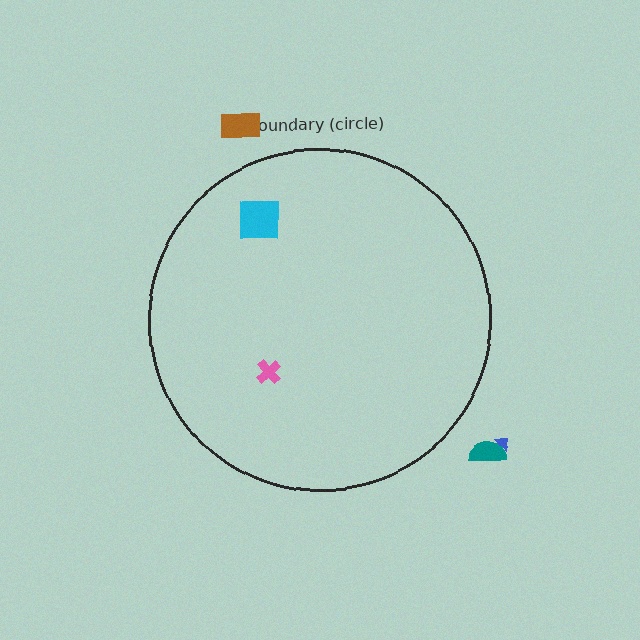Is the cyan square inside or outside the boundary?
Inside.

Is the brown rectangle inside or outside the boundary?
Outside.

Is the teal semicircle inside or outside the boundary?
Outside.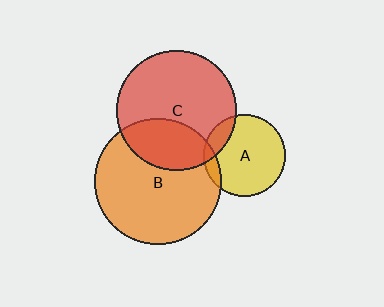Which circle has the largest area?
Circle B (orange).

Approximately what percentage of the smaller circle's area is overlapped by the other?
Approximately 10%.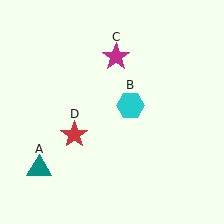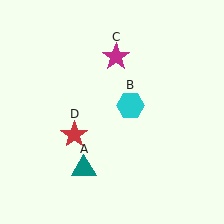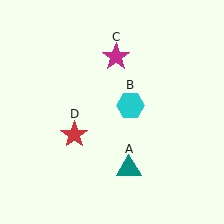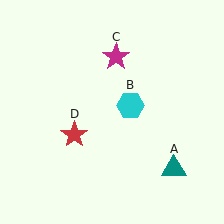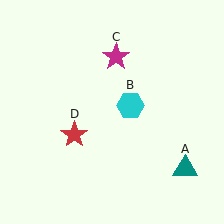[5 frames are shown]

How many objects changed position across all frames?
1 object changed position: teal triangle (object A).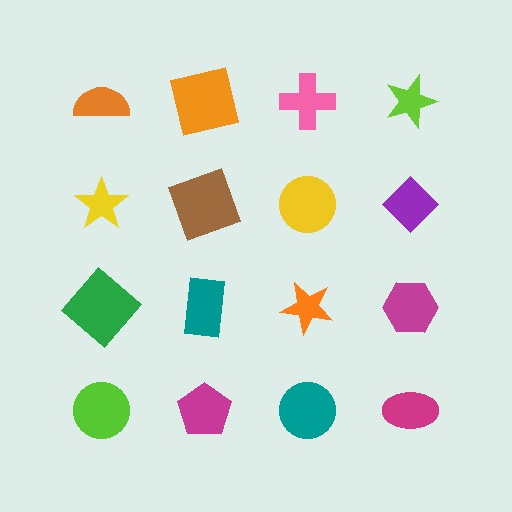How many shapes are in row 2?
4 shapes.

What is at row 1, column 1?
An orange semicircle.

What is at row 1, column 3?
A pink cross.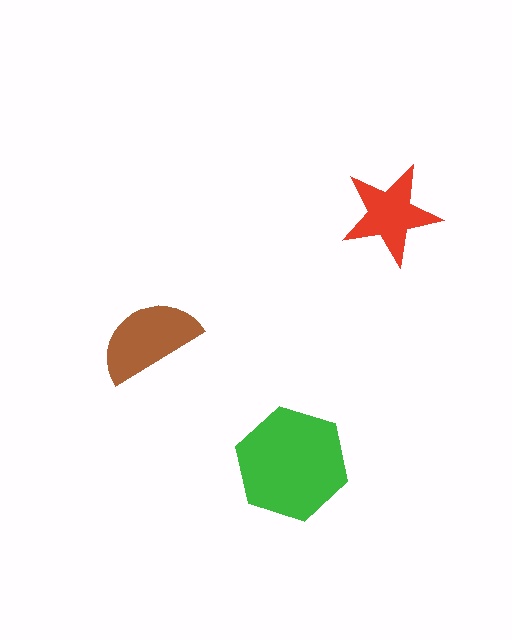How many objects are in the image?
There are 3 objects in the image.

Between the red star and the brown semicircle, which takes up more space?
The brown semicircle.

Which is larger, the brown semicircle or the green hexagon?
The green hexagon.